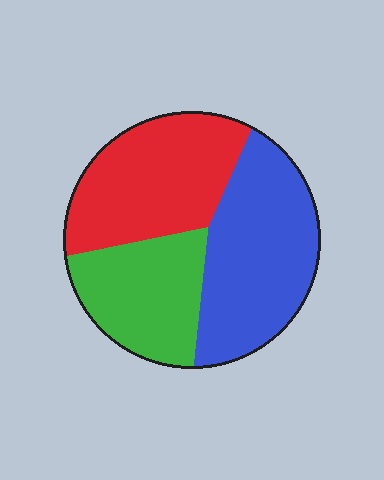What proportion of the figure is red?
Red takes up about one third (1/3) of the figure.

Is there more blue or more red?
Blue.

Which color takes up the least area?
Green, at roughly 25%.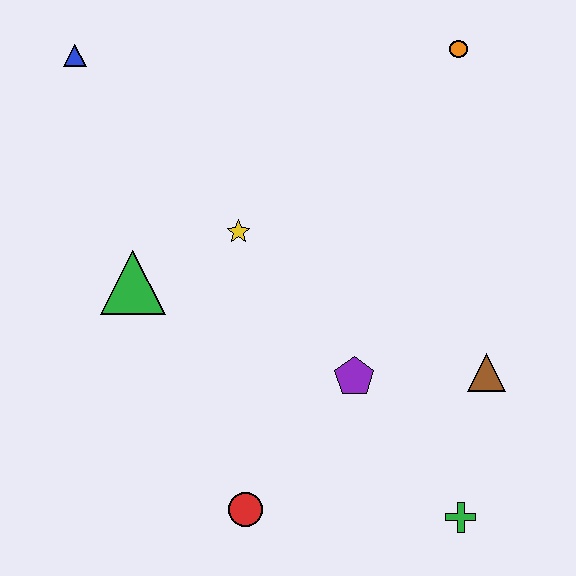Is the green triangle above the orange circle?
No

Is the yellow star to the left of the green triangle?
No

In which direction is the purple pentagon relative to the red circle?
The purple pentagon is above the red circle.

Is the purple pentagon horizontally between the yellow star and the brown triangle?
Yes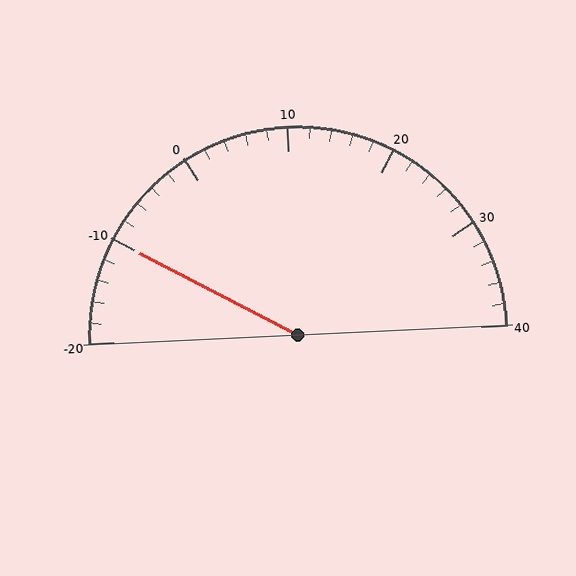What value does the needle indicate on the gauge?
The needle indicates approximately -10.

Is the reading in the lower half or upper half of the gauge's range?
The reading is in the lower half of the range (-20 to 40).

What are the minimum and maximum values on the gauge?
The gauge ranges from -20 to 40.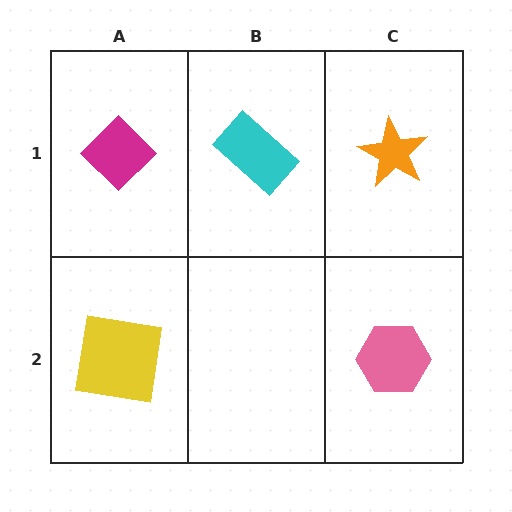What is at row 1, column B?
A cyan rectangle.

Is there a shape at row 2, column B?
No, that cell is empty.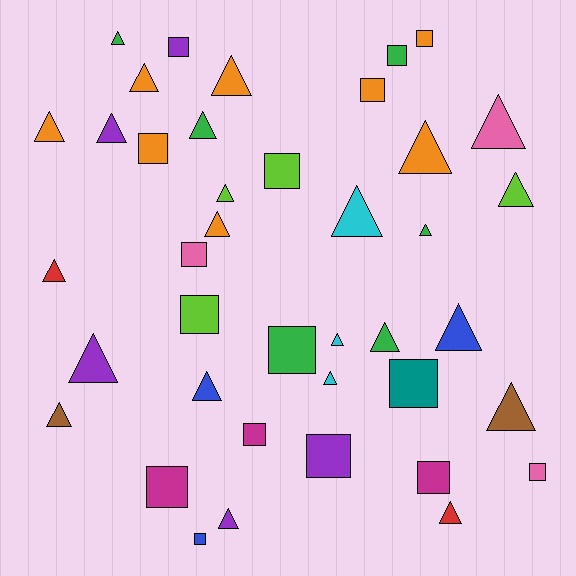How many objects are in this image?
There are 40 objects.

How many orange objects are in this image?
There are 8 orange objects.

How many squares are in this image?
There are 16 squares.